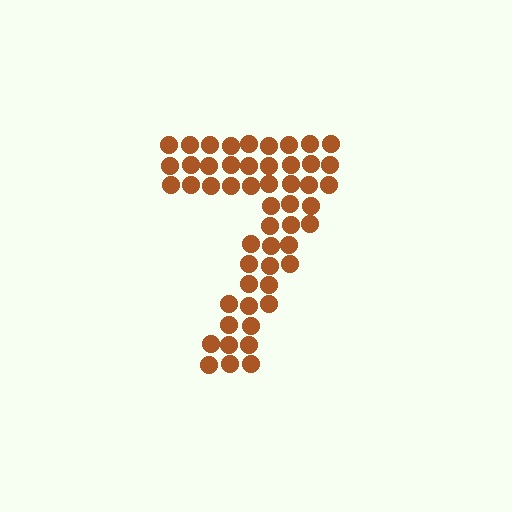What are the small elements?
The small elements are circles.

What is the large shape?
The large shape is the digit 7.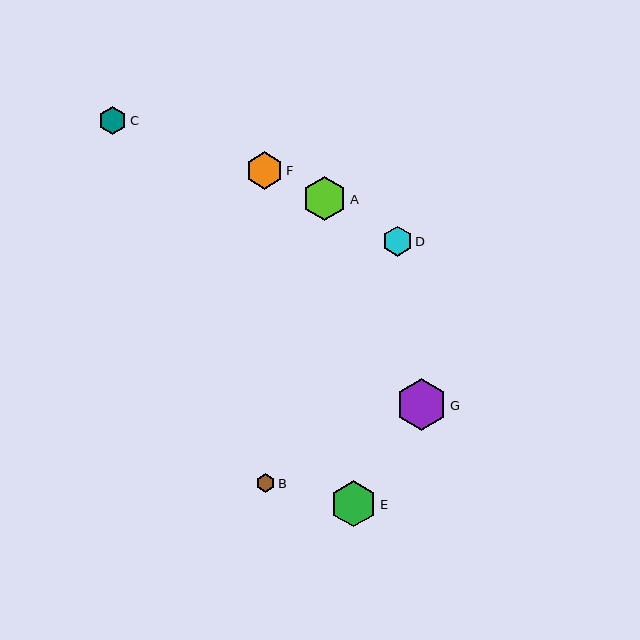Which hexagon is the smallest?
Hexagon B is the smallest with a size of approximately 19 pixels.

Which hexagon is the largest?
Hexagon G is the largest with a size of approximately 51 pixels.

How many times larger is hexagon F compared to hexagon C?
Hexagon F is approximately 1.3 times the size of hexagon C.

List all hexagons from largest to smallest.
From largest to smallest: G, E, A, F, D, C, B.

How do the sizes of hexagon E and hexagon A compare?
Hexagon E and hexagon A are approximately the same size.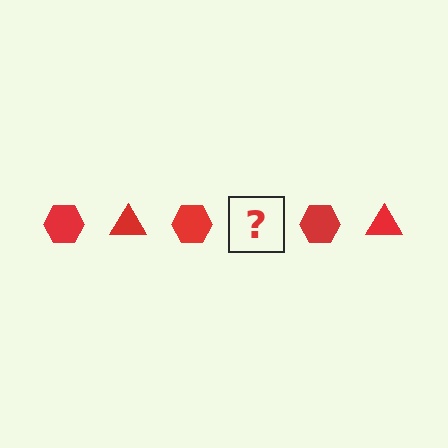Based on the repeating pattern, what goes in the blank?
The blank should be a red triangle.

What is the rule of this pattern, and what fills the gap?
The rule is that the pattern cycles through hexagon, triangle shapes in red. The gap should be filled with a red triangle.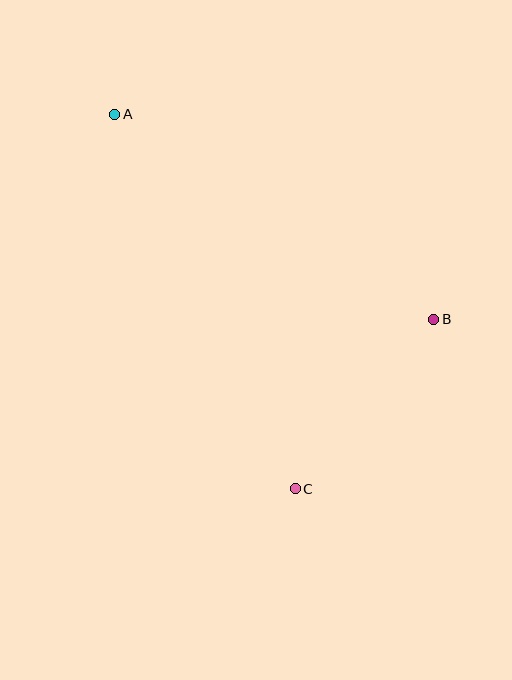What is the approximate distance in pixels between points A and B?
The distance between A and B is approximately 379 pixels.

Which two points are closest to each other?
Points B and C are closest to each other.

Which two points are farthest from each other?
Points A and C are farthest from each other.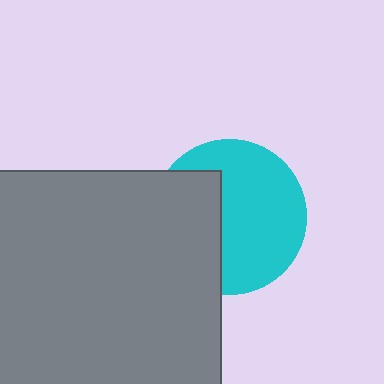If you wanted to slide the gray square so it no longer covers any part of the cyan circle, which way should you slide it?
Slide it left — that is the most direct way to separate the two shapes.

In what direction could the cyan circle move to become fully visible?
The cyan circle could move right. That would shift it out from behind the gray square entirely.